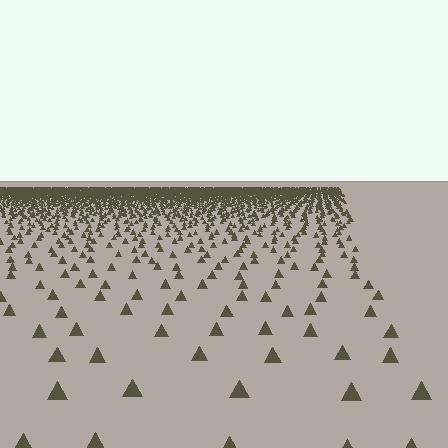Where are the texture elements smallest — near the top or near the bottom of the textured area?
Near the top.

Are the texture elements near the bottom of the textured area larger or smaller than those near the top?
Larger. Near the bottom, elements are closer to the viewer and appear at a bigger on-screen size.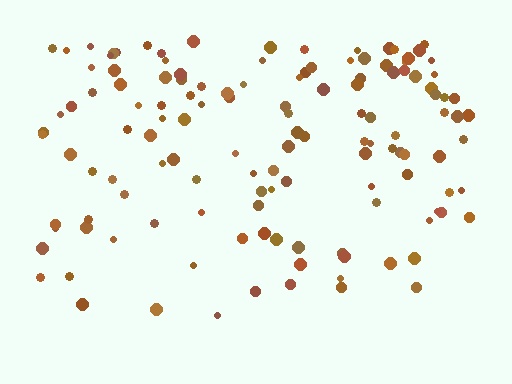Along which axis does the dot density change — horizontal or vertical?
Vertical.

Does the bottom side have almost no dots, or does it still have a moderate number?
Still a moderate number, just noticeably fewer than the top.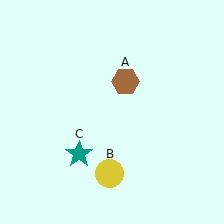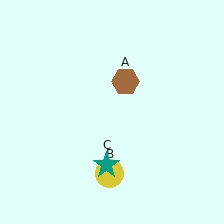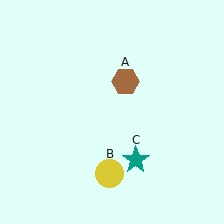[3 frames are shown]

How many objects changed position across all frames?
1 object changed position: teal star (object C).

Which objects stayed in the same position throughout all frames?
Brown hexagon (object A) and yellow circle (object B) remained stationary.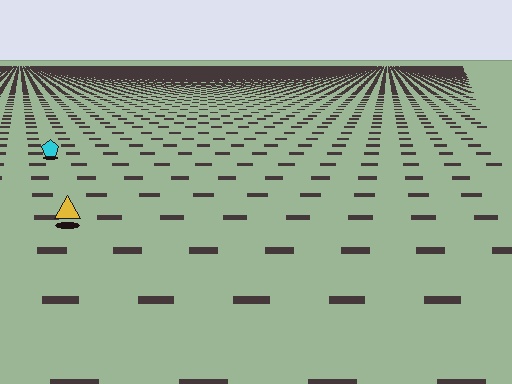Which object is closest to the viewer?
The yellow triangle is closest. The texture marks near it are larger and more spread out.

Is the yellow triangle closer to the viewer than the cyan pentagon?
Yes. The yellow triangle is closer — you can tell from the texture gradient: the ground texture is coarser near it.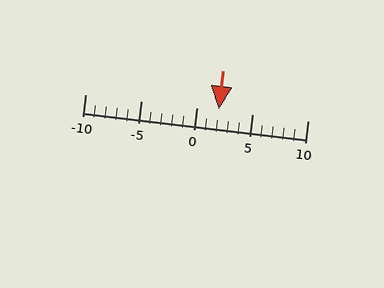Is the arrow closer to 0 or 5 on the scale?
The arrow is closer to 0.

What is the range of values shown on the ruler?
The ruler shows values from -10 to 10.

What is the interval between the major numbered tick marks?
The major tick marks are spaced 5 units apart.